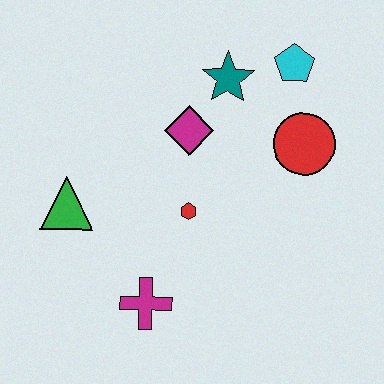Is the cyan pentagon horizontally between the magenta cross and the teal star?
No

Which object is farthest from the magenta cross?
The cyan pentagon is farthest from the magenta cross.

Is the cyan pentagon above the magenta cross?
Yes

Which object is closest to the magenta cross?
The red hexagon is closest to the magenta cross.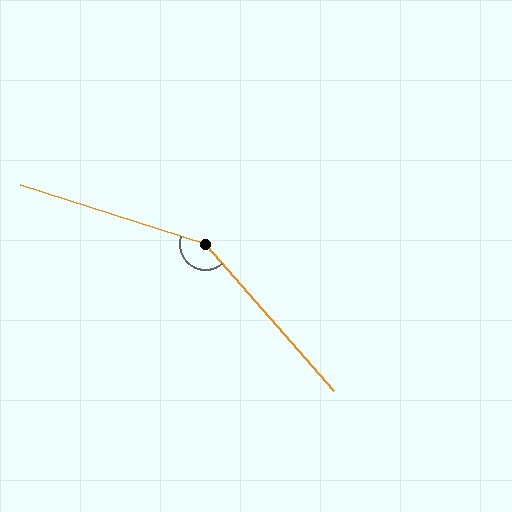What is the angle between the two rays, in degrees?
Approximately 149 degrees.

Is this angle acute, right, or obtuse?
It is obtuse.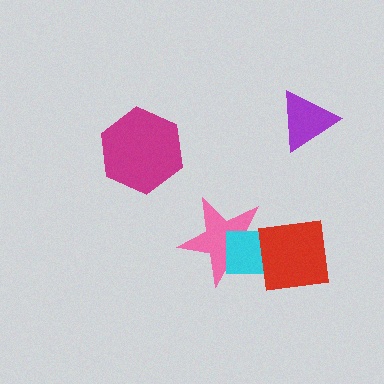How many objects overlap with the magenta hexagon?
0 objects overlap with the magenta hexagon.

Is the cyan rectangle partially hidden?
Yes, it is partially covered by another shape.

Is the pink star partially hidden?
Yes, it is partially covered by another shape.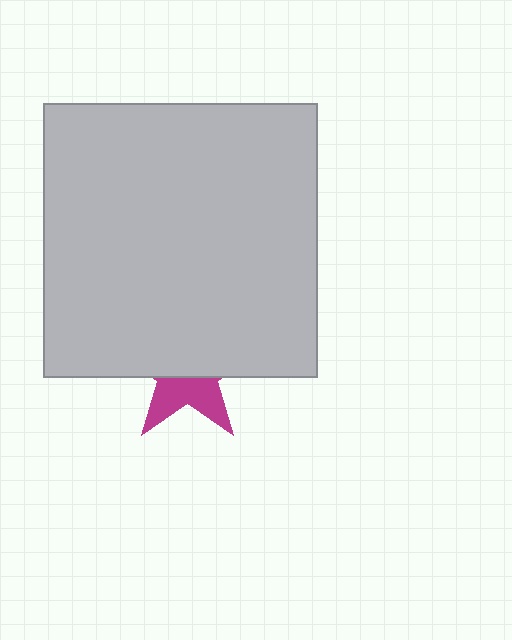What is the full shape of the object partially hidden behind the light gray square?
The partially hidden object is a magenta star.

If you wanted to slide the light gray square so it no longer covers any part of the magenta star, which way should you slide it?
Slide it up — that is the most direct way to separate the two shapes.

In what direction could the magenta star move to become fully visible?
The magenta star could move down. That would shift it out from behind the light gray square entirely.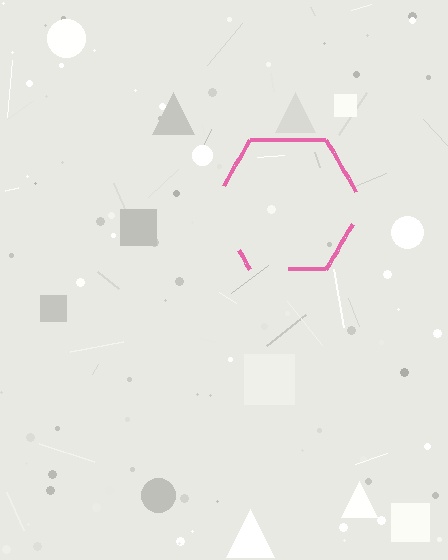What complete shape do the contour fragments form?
The contour fragments form a hexagon.